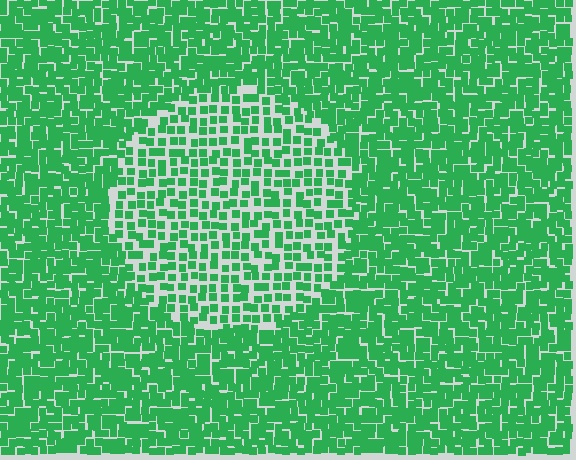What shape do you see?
I see a circle.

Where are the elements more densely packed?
The elements are more densely packed outside the circle boundary.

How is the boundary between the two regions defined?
The boundary is defined by a change in element density (approximately 1.8x ratio). All elements are the same color, size, and shape.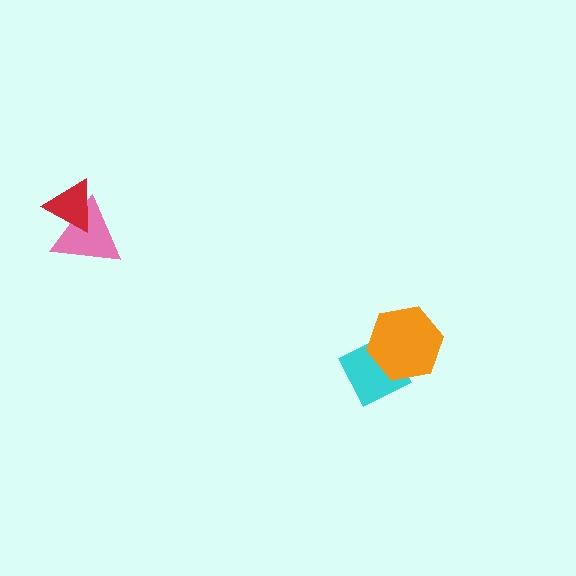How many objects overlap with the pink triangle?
1 object overlaps with the pink triangle.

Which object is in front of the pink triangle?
The red triangle is in front of the pink triangle.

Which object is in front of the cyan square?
The orange hexagon is in front of the cyan square.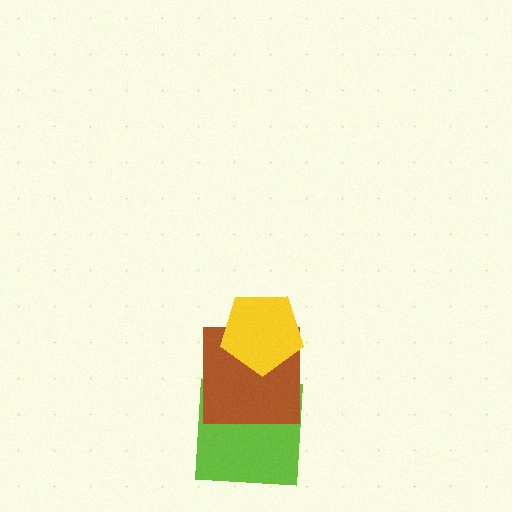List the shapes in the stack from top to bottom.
From top to bottom: the yellow pentagon, the brown square, the lime square.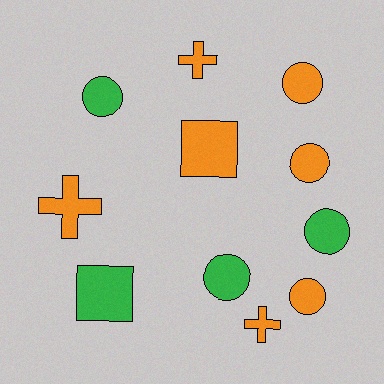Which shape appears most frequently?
Circle, with 6 objects.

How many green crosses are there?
There are no green crosses.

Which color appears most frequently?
Orange, with 7 objects.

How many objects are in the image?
There are 11 objects.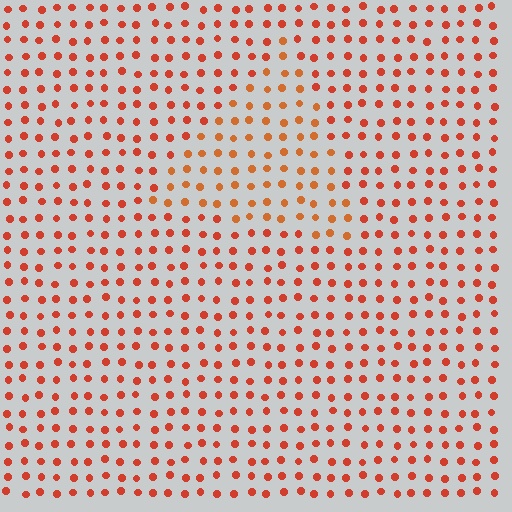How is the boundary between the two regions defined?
The boundary is defined purely by a slight shift in hue (about 17 degrees). Spacing, size, and orientation are identical on both sides.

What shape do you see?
I see a triangle.